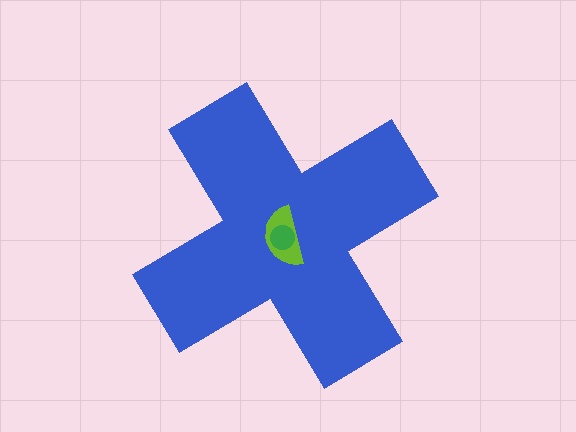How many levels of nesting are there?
3.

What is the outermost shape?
The blue cross.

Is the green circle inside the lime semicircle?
Yes.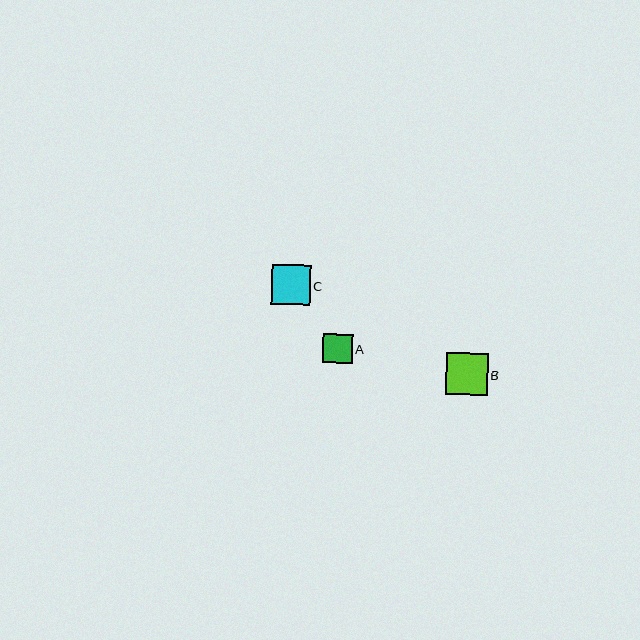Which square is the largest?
Square B is the largest with a size of approximately 42 pixels.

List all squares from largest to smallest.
From largest to smallest: B, C, A.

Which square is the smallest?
Square A is the smallest with a size of approximately 30 pixels.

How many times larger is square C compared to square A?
Square C is approximately 1.3 times the size of square A.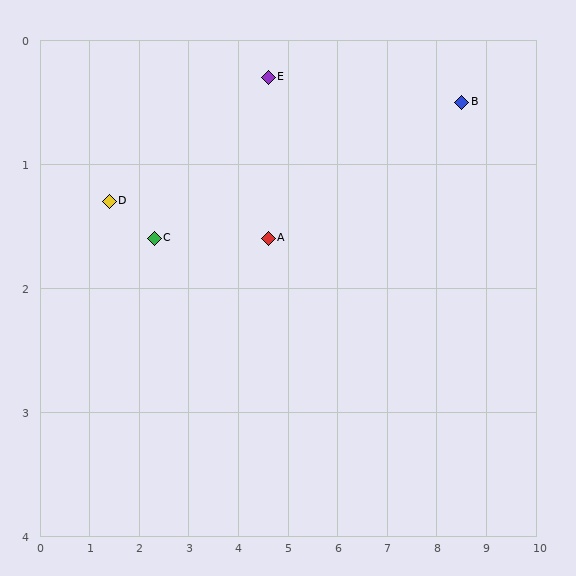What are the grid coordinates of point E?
Point E is at approximately (4.6, 0.3).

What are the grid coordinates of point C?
Point C is at approximately (2.3, 1.6).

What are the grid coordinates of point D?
Point D is at approximately (1.4, 1.3).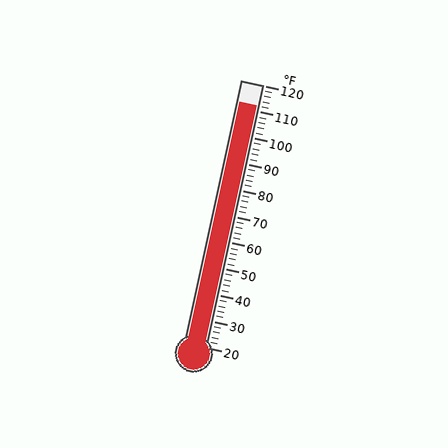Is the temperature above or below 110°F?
The temperature is above 110°F.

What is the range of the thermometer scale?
The thermometer scale ranges from 20°F to 120°F.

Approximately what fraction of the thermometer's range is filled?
The thermometer is filled to approximately 90% of its range.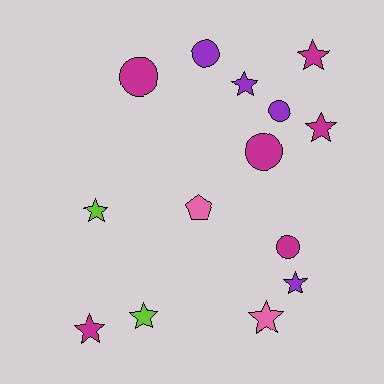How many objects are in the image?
There are 14 objects.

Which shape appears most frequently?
Star, with 8 objects.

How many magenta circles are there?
There are 3 magenta circles.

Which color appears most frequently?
Magenta, with 6 objects.